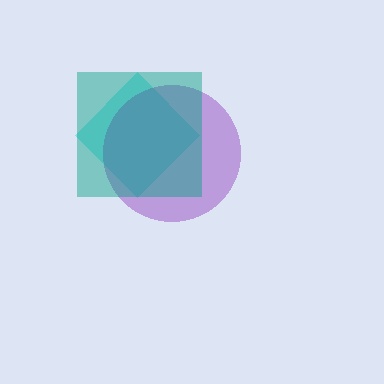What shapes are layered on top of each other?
The layered shapes are: a cyan diamond, a purple circle, a teal square.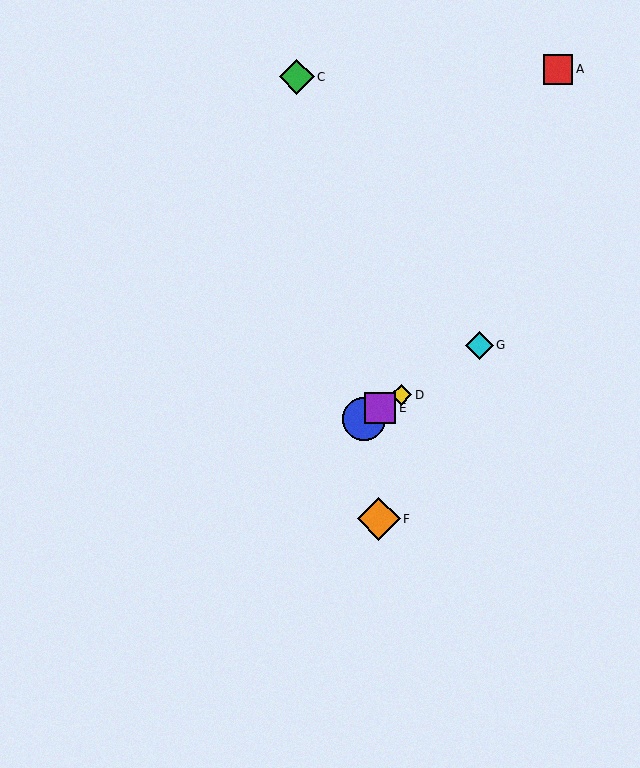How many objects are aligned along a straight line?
4 objects (B, D, E, G) are aligned along a straight line.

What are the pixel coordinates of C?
Object C is at (297, 77).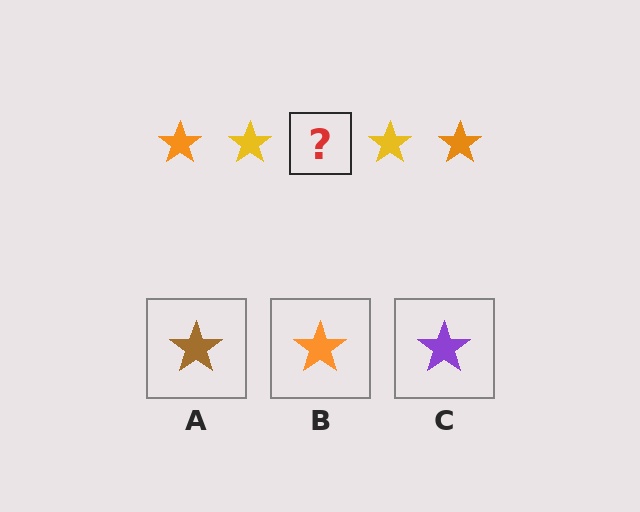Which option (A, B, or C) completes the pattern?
B.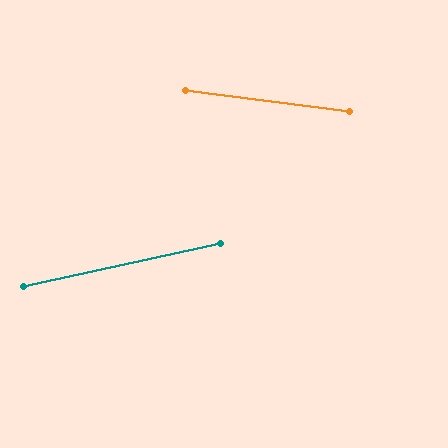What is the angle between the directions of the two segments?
Approximately 20 degrees.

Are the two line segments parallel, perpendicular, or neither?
Neither parallel nor perpendicular — they differ by about 20°.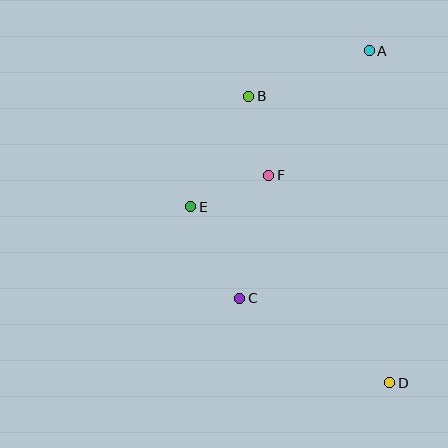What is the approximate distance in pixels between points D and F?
The distance between D and F is approximately 240 pixels.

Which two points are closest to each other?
Points B and F are closest to each other.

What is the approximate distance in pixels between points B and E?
The distance between B and E is approximately 125 pixels.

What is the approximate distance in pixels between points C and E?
The distance between C and E is approximately 104 pixels.